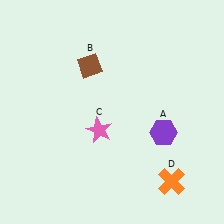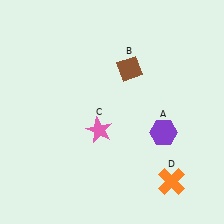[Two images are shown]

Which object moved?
The brown diamond (B) moved right.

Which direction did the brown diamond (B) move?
The brown diamond (B) moved right.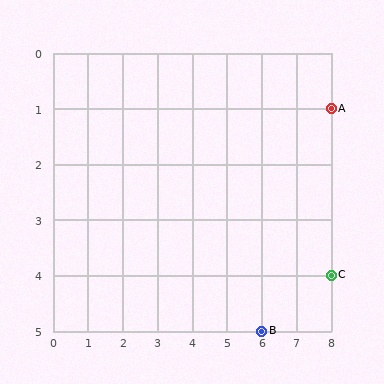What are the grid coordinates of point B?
Point B is at grid coordinates (6, 5).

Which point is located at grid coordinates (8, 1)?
Point A is at (8, 1).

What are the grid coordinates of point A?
Point A is at grid coordinates (8, 1).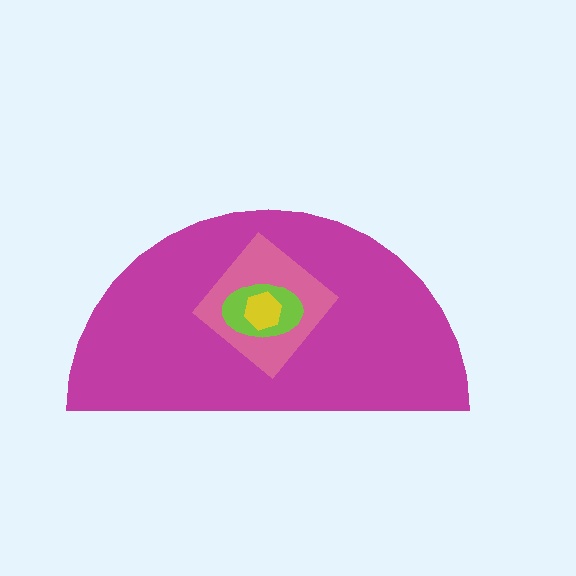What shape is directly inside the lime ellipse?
The yellow hexagon.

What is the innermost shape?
The yellow hexagon.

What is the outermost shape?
The magenta semicircle.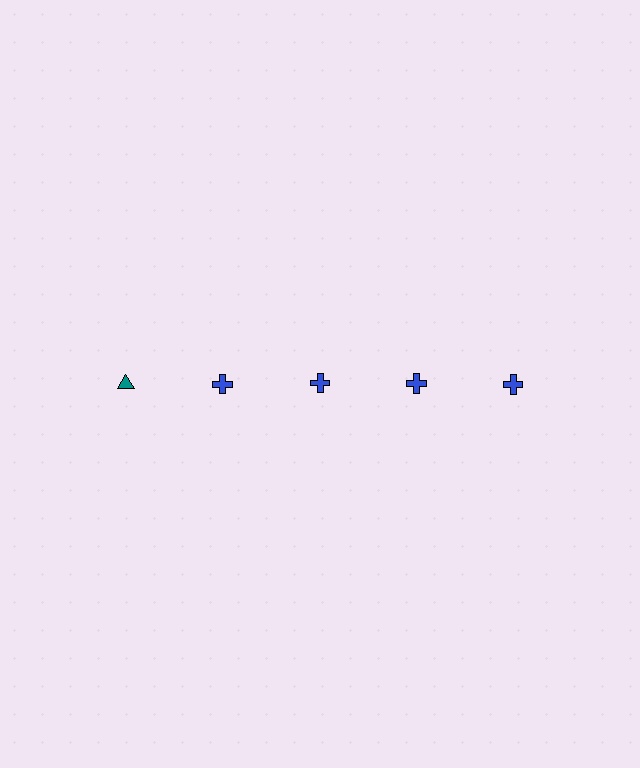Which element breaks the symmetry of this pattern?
The teal triangle in the top row, leftmost column breaks the symmetry. All other shapes are blue crosses.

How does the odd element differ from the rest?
It differs in both color (teal instead of blue) and shape (triangle instead of cross).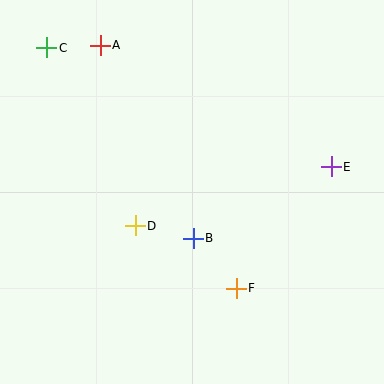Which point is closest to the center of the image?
Point B at (193, 238) is closest to the center.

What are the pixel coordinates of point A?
Point A is at (100, 45).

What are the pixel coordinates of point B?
Point B is at (193, 238).